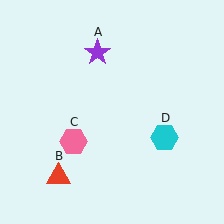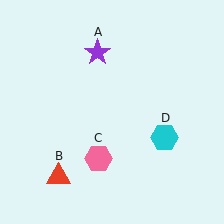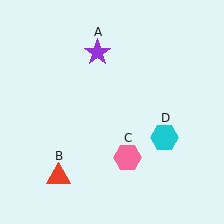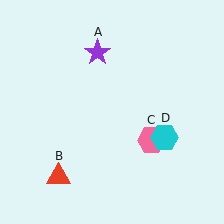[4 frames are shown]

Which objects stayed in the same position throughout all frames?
Purple star (object A) and red triangle (object B) and cyan hexagon (object D) remained stationary.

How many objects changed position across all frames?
1 object changed position: pink hexagon (object C).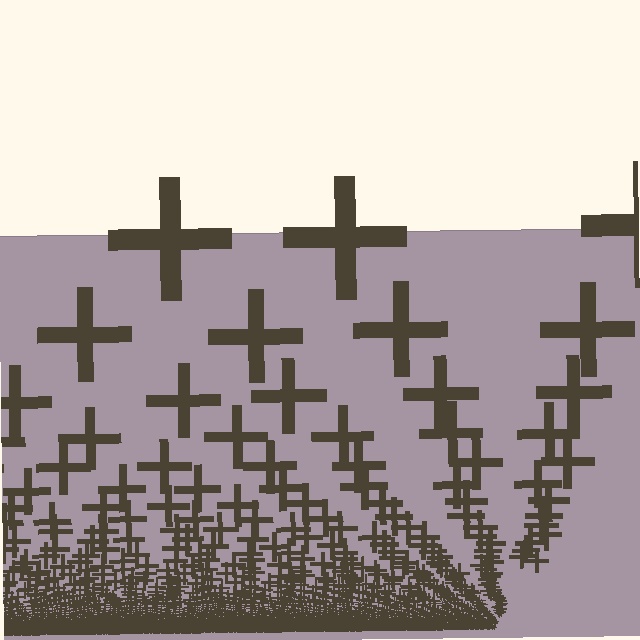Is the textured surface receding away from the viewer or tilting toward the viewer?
The surface appears to tilt toward the viewer. Texture elements get larger and sparser toward the top.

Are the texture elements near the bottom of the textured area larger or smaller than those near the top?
Smaller. The gradient is inverted — elements near the bottom are smaller and denser.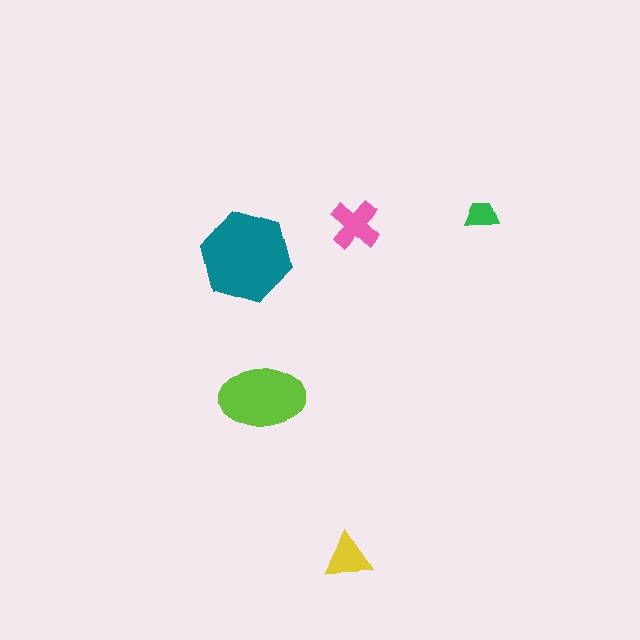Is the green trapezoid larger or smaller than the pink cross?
Smaller.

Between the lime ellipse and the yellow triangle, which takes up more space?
The lime ellipse.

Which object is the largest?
The teal hexagon.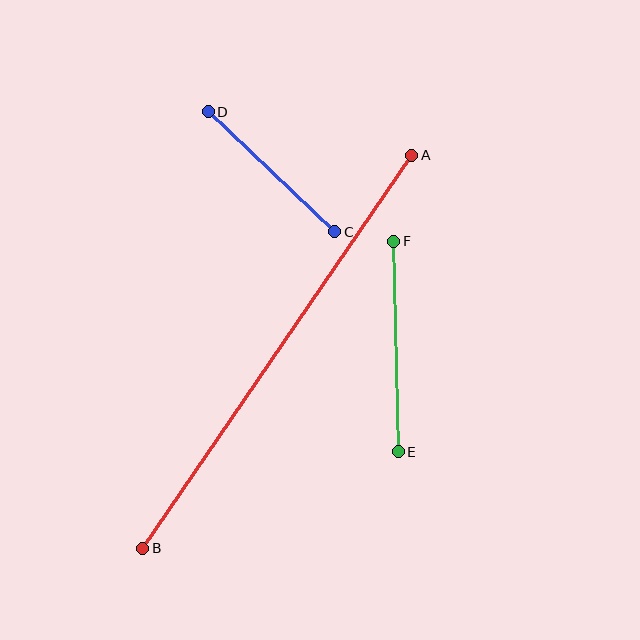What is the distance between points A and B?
The distance is approximately 476 pixels.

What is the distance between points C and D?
The distance is approximately 174 pixels.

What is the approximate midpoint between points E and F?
The midpoint is at approximately (396, 346) pixels.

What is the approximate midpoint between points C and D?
The midpoint is at approximately (271, 172) pixels.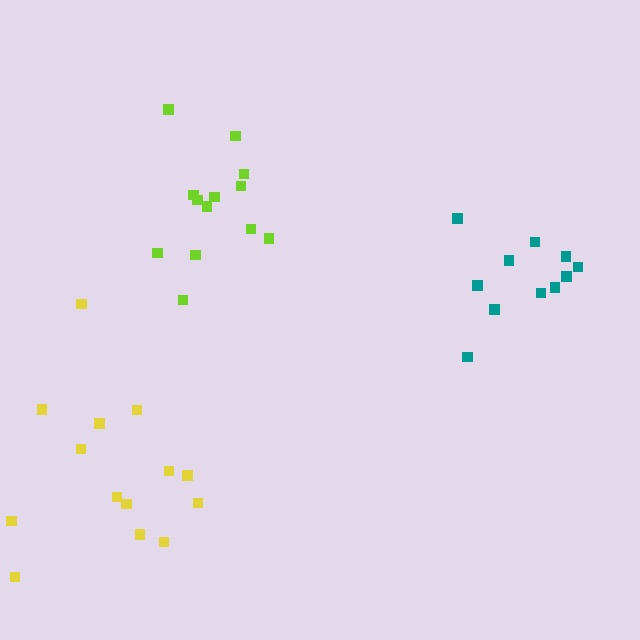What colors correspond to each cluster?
The clusters are colored: yellow, teal, lime.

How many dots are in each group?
Group 1: 14 dots, Group 2: 11 dots, Group 3: 13 dots (38 total).